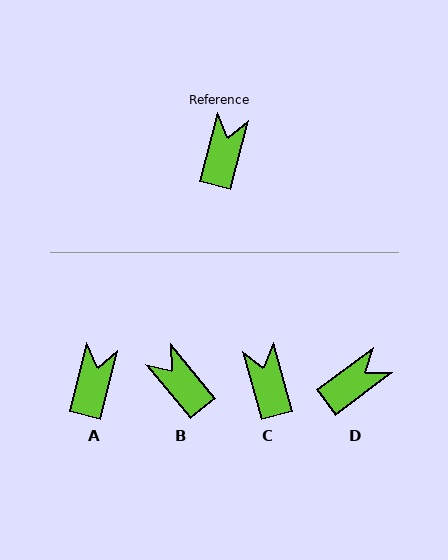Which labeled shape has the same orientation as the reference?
A.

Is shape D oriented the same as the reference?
No, it is off by about 39 degrees.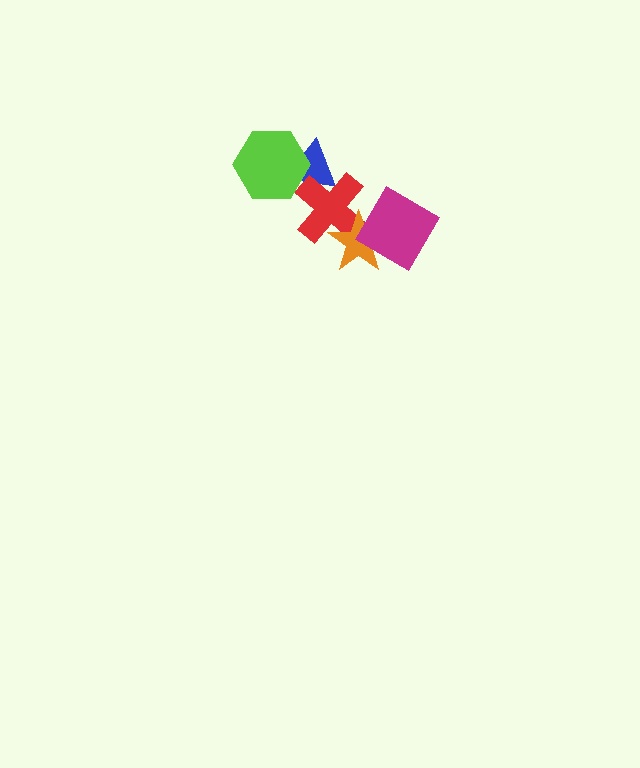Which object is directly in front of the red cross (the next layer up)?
The orange star is directly in front of the red cross.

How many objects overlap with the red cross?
3 objects overlap with the red cross.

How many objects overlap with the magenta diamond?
2 objects overlap with the magenta diamond.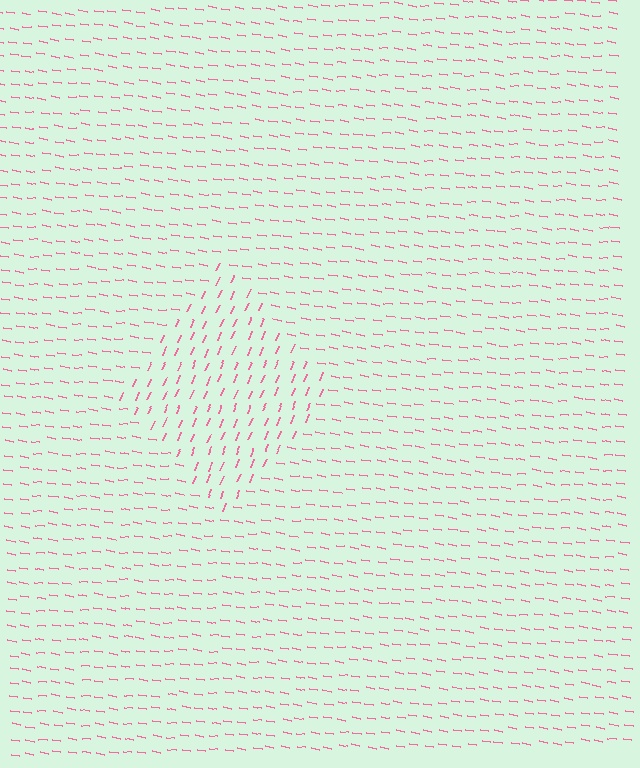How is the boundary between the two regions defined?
The boundary is defined purely by a change in line orientation (approximately 76 degrees difference). All lines are the same color and thickness.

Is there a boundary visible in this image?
Yes, there is a texture boundary formed by a change in line orientation.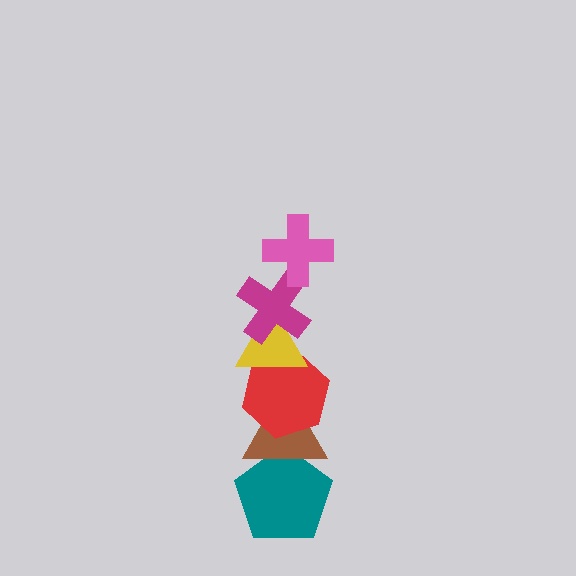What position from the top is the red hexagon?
The red hexagon is 4th from the top.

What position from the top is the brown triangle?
The brown triangle is 5th from the top.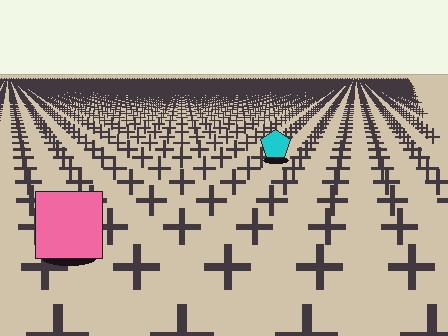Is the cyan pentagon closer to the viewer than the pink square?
No. The pink square is closer — you can tell from the texture gradient: the ground texture is coarser near it.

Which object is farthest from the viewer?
The cyan pentagon is farthest from the viewer. It appears smaller and the ground texture around it is denser.